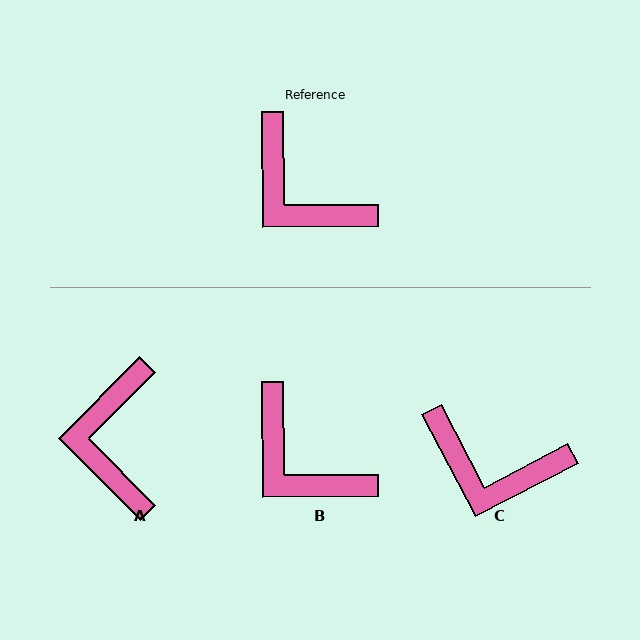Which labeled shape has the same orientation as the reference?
B.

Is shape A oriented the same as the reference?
No, it is off by about 45 degrees.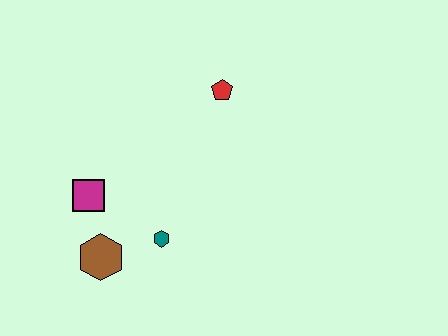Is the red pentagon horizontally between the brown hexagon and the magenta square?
No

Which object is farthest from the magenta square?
The red pentagon is farthest from the magenta square.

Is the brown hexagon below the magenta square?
Yes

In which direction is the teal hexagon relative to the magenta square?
The teal hexagon is to the right of the magenta square.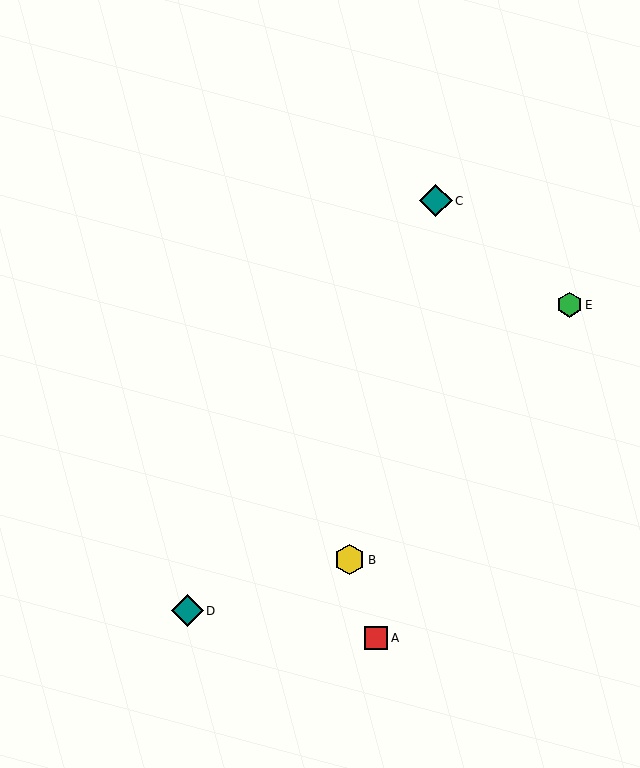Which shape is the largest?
The teal diamond (labeled C) is the largest.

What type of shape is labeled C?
Shape C is a teal diamond.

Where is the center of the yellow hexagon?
The center of the yellow hexagon is at (349, 560).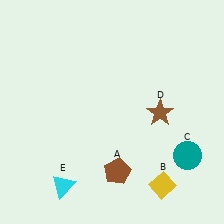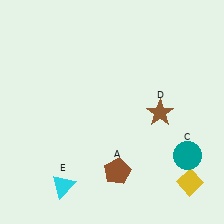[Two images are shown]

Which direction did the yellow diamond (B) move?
The yellow diamond (B) moved right.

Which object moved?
The yellow diamond (B) moved right.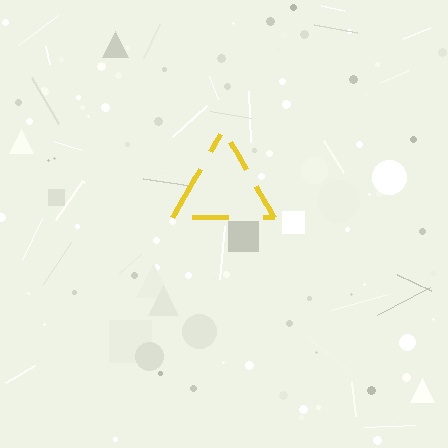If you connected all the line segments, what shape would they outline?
They would outline a triangle.